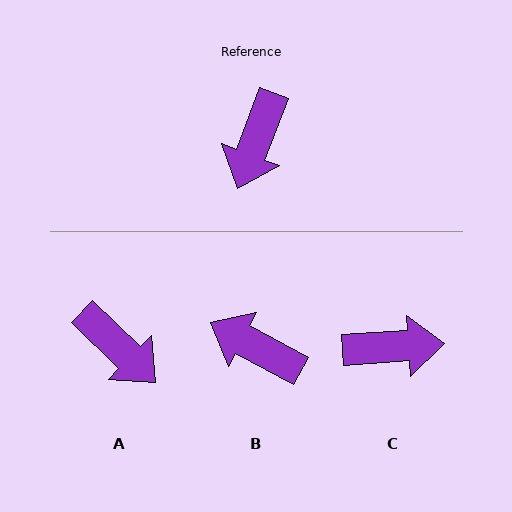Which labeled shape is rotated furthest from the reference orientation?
C, about 115 degrees away.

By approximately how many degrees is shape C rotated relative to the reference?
Approximately 115 degrees counter-clockwise.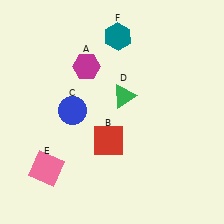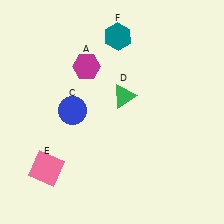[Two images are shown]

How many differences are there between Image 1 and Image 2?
There is 1 difference between the two images.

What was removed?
The red square (B) was removed in Image 2.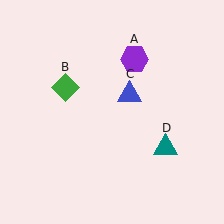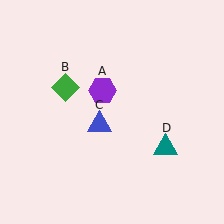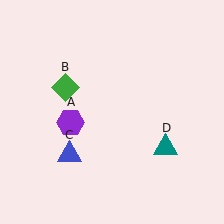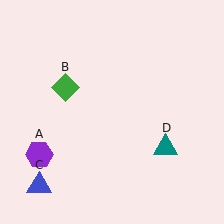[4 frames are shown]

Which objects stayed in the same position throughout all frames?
Green diamond (object B) and teal triangle (object D) remained stationary.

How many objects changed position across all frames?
2 objects changed position: purple hexagon (object A), blue triangle (object C).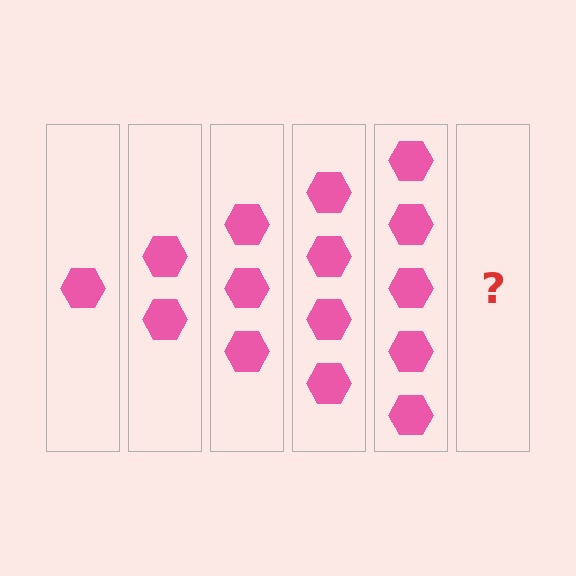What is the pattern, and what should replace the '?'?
The pattern is that each step adds one more hexagon. The '?' should be 6 hexagons.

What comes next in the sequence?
The next element should be 6 hexagons.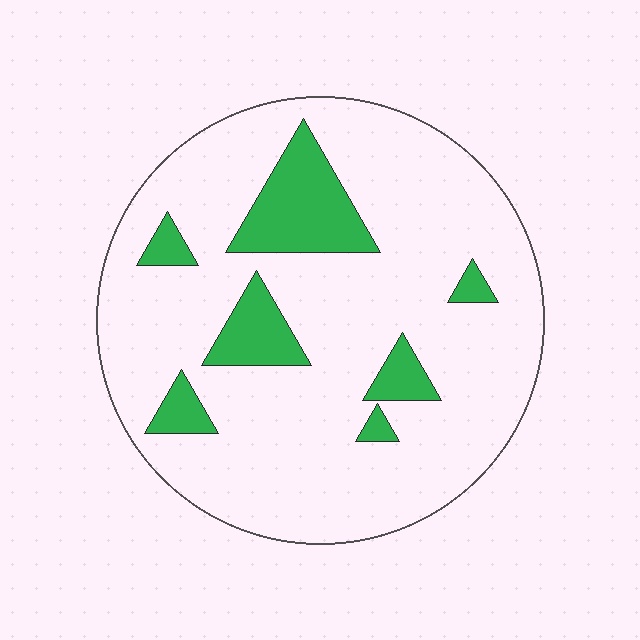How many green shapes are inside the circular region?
7.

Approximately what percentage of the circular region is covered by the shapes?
Approximately 15%.